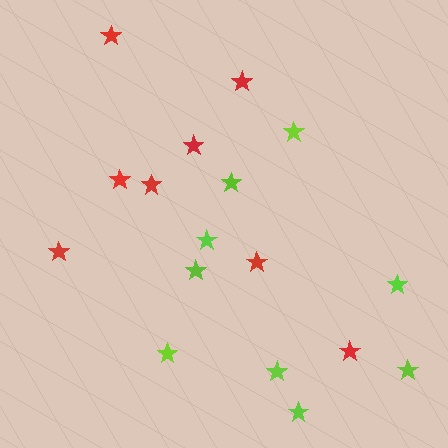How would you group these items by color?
There are 2 groups: one group of red stars (8) and one group of lime stars (9).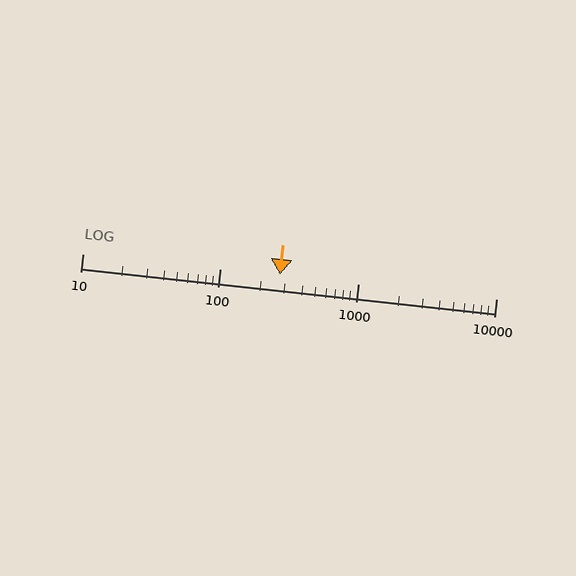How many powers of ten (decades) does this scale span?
The scale spans 3 decades, from 10 to 10000.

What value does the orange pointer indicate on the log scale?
The pointer indicates approximately 270.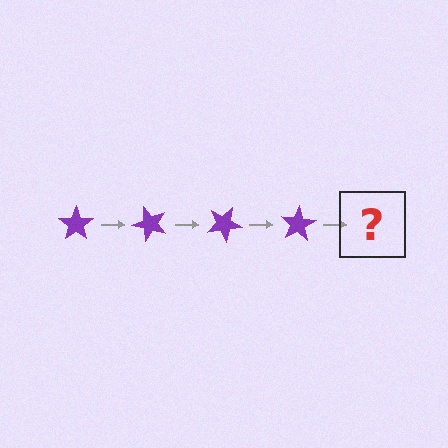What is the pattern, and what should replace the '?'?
The pattern is that the star rotates 50 degrees each step. The '?' should be a purple star rotated 200 degrees.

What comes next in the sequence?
The next element should be a purple star rotated 200 degrees.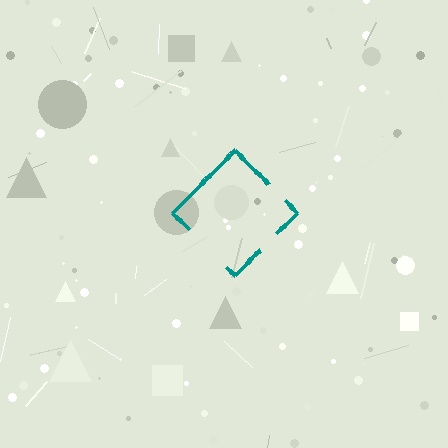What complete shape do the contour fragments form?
The contour fragments form a diamond.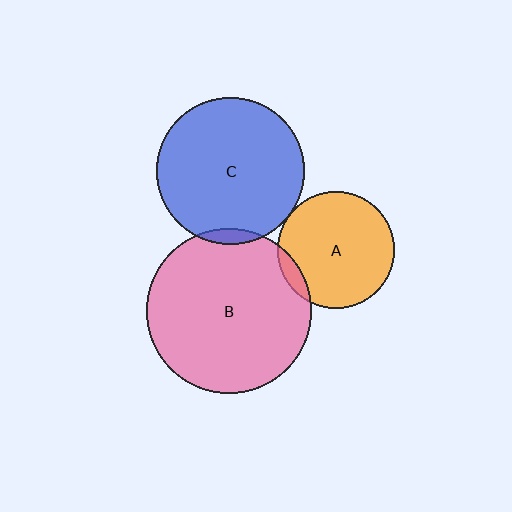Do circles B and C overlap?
Yes.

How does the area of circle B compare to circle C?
Approximately 1.2 times.